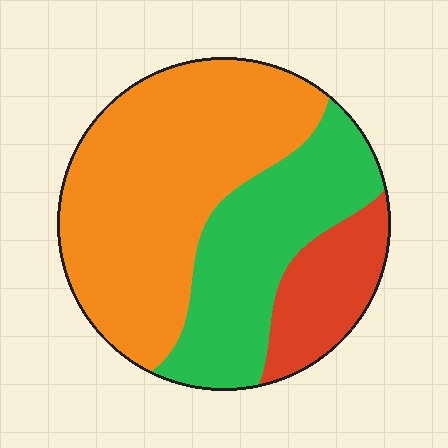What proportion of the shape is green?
Green covers around 30% of the shape.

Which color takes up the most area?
Orange, at roughly 55%.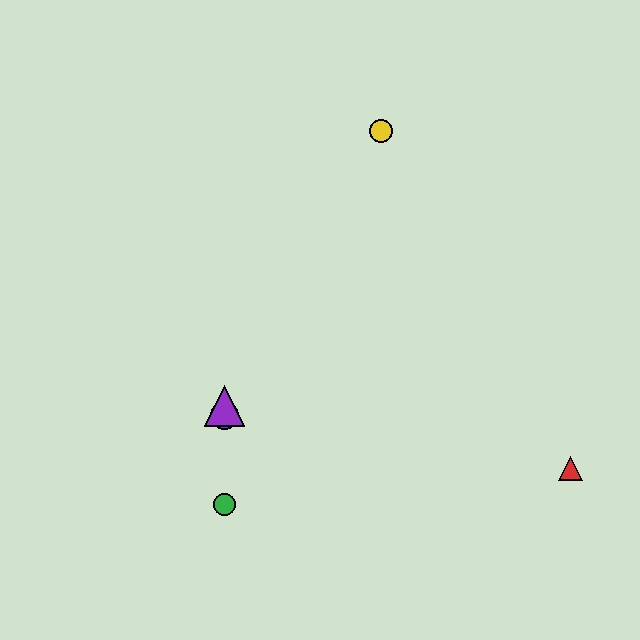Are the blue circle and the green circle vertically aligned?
Yes, both are at x≈225.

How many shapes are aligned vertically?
3 shapes (the blue circle, the green circle, the purple triangle) are aligned vertically.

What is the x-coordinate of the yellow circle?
The yellow circle is at x≈381.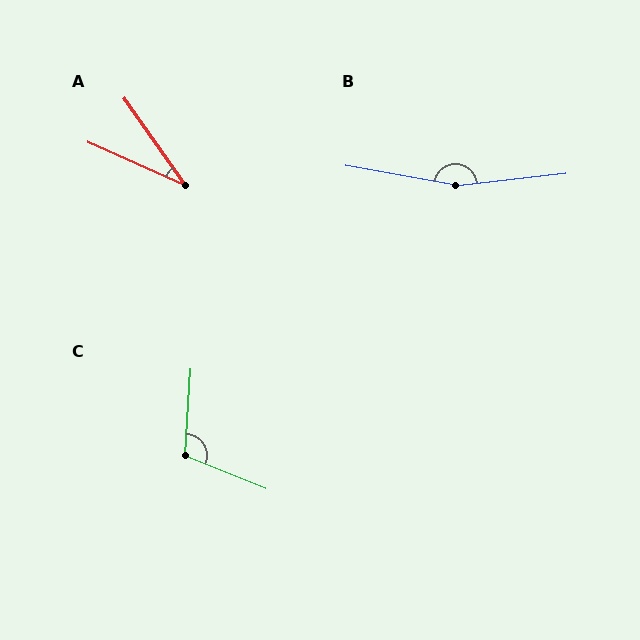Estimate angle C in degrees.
Approximately 108 degrees.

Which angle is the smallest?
A, at approximately 31 degrees.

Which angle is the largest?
B, at approximately 164 degrees.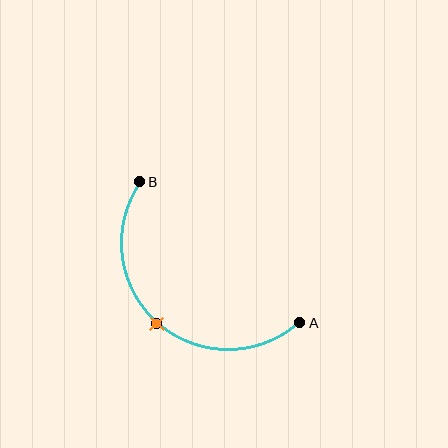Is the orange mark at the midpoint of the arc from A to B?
Yes. The orange mark lies on the arc at equal arc-length from both A and B — it is the arc midpoint.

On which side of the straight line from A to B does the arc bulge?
The arc bulges below and to the left of the straight line connecting A and B.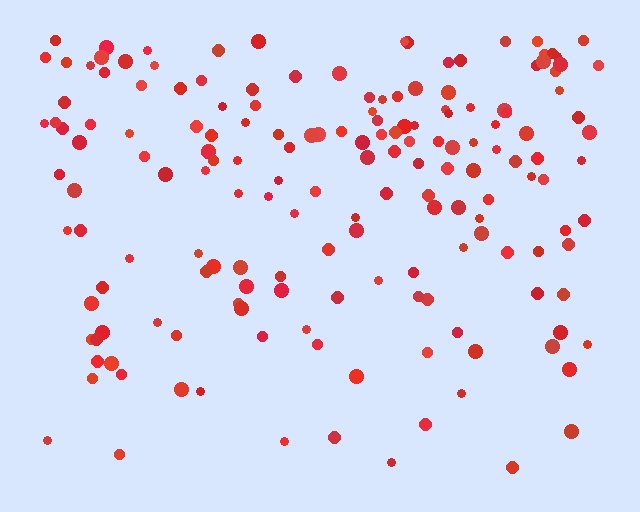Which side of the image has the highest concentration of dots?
The top.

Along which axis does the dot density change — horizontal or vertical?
Vertical.